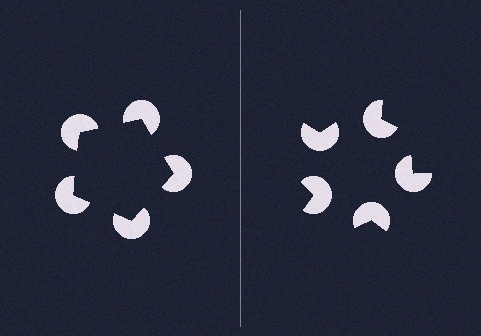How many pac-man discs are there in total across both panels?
10 — 5 on each side.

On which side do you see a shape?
An illusory pentagon appears on the left side. On the right side the wedge cuts are rotated, so no coherent shape forms.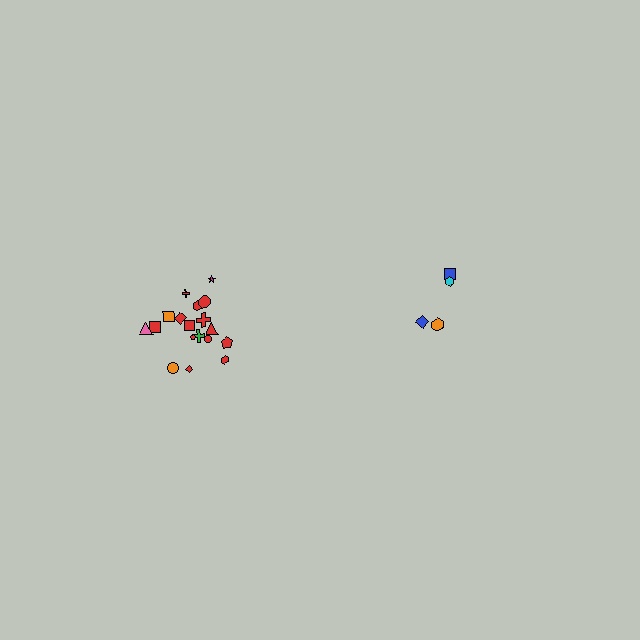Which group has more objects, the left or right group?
The left group.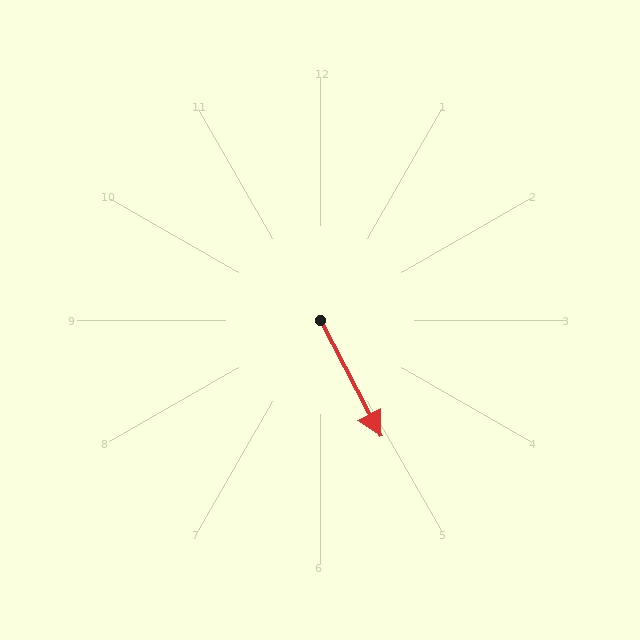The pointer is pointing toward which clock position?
Roughly 5 o'clock.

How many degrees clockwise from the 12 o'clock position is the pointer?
Approximately 152 degrees.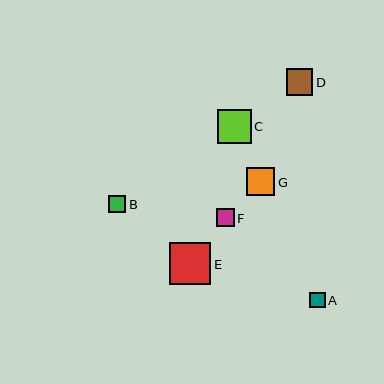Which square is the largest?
Square E is the largest with a size of approximately 41 pixels.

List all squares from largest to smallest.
From largest to smallest: E, C, G, D, F, B, A.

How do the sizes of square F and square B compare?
Square F and square B are approximately the same size.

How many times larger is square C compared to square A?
Square C is approximately 2.2 times the size of square A.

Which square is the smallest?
Square A is the smallest with a size of approximately 15 pixels.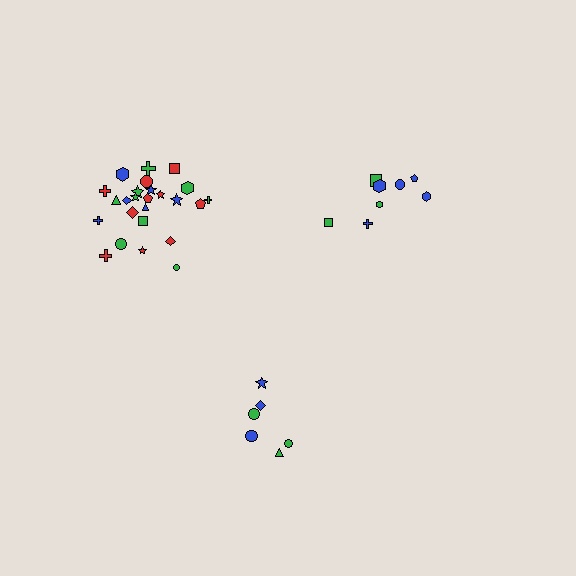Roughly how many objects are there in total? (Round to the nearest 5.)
Roughly 40 objects in total.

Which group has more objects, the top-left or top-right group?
The top-left group.